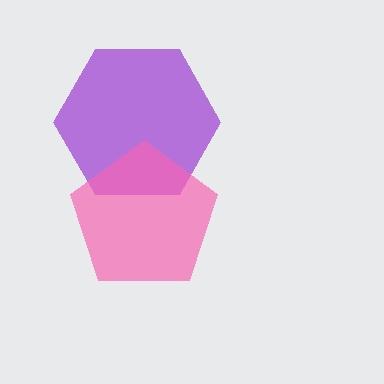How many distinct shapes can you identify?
There are 2 distinct shapes: a purple hexagon, a pink pentagon.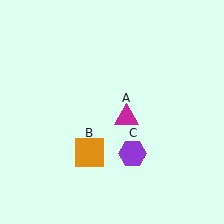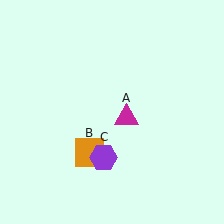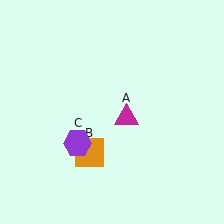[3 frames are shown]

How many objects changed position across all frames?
1 object changed position: purple hexagon (object C).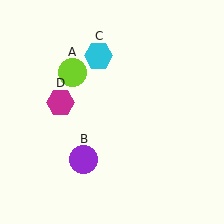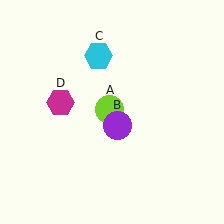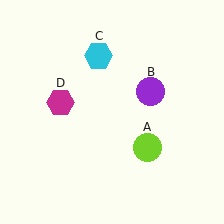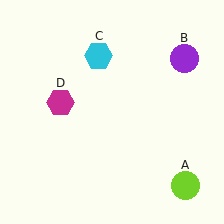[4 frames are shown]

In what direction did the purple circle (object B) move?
The purple circle (object B) moved up and to the right.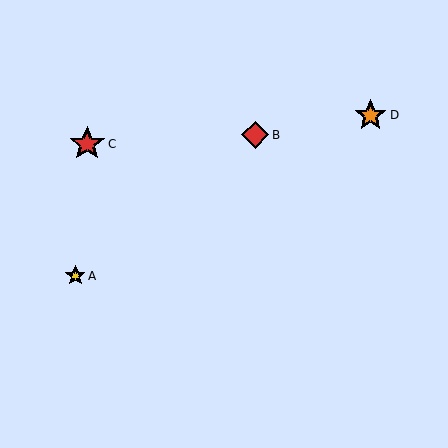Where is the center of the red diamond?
The center of the red diamond is at (255, 135).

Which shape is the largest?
The red star (labeled C) is the largest.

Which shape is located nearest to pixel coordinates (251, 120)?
The red diamond (labeled B) at (255, 135) is nearest to that location.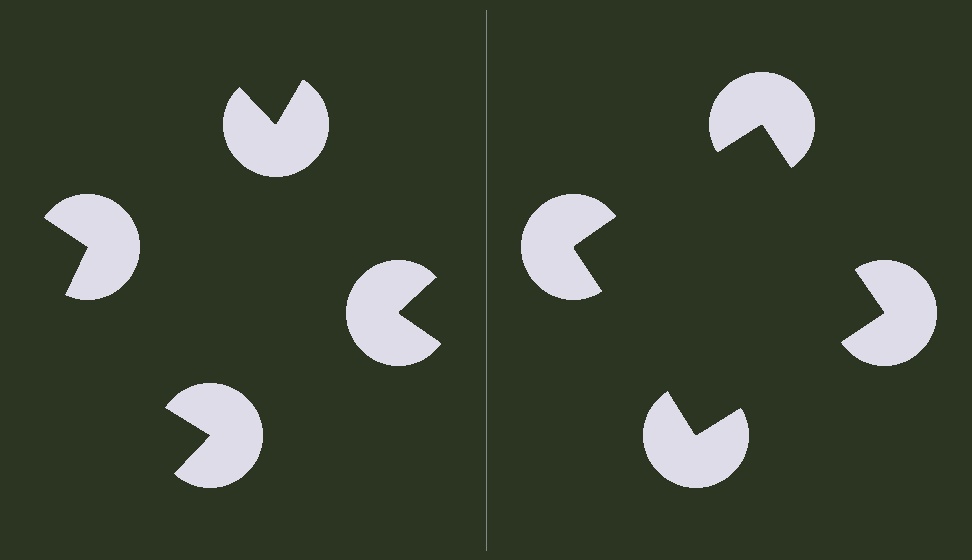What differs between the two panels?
The pac-man discs are positioned identically on both sides; only the wedge orientations differ. On the right they align to a square; on the left they are misaligned.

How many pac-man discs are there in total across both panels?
8 — 4 on each side.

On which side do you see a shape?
An illusory square appears on the right side. On the left side the wedge cuts are rotated, so no coherent shape forms.